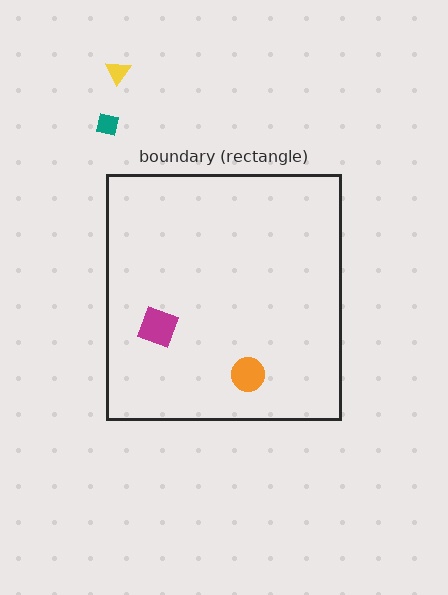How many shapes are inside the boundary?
2 inside, 2 outside.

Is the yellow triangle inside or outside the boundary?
Outside.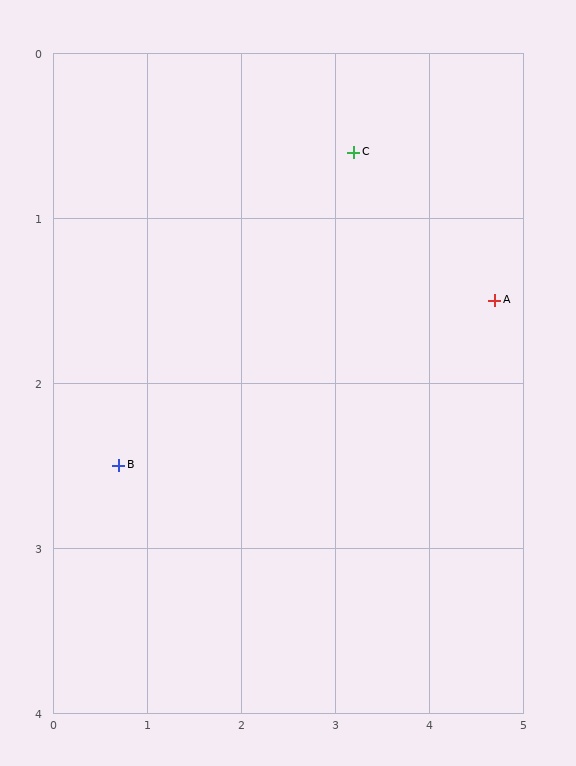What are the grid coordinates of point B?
Point B is at approximately (0.7, 2.5).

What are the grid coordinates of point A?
Point A is at approximately (4.7, 1.5).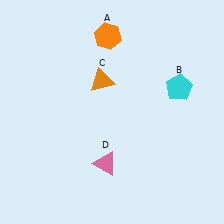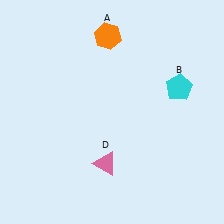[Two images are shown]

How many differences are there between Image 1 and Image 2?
There is 1 difference between the two images.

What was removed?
The orange triangle (C) was removed in Image 2.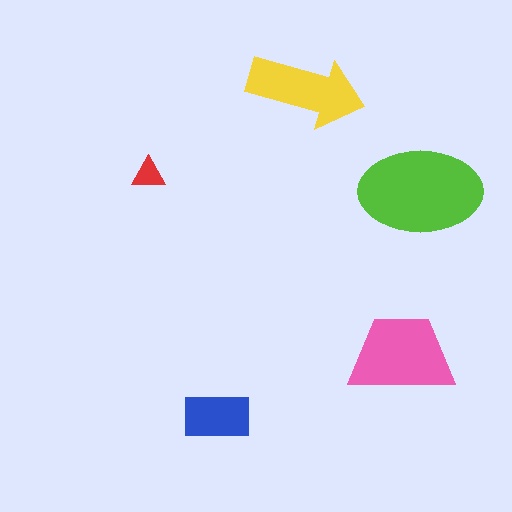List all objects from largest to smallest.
The lime ellipse, the pink trapezoid, the yellow arrow, the blue rectangle, the red triangle.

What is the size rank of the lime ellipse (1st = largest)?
1st.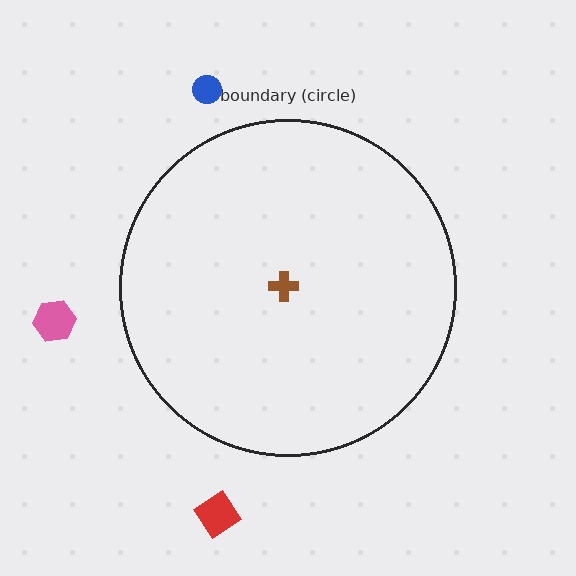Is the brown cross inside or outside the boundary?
Inside.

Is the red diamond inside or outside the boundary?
Outside.